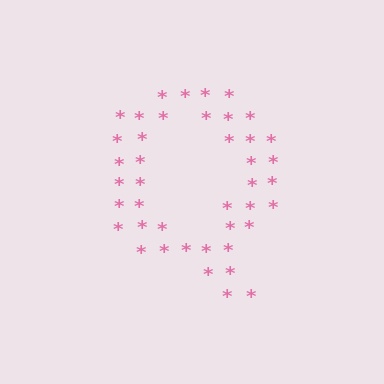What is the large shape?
The large shape is the letter Q.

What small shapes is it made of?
It is made of small asterisks.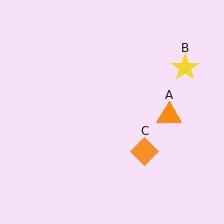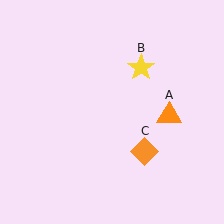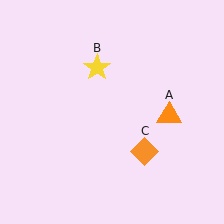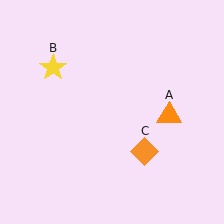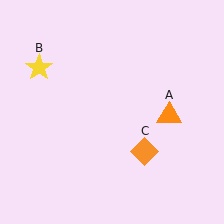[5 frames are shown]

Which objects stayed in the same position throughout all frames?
Orange triangle (object A) and orange diamond (object C) remained stationary.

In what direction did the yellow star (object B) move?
The yellow star (object B) moved left.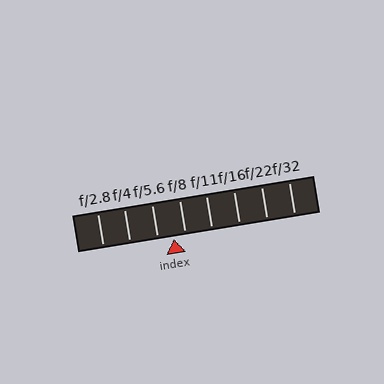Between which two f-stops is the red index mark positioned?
The index mark is between f/5.6 and f/8.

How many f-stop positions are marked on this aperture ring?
There are 8 f-stop positions marked.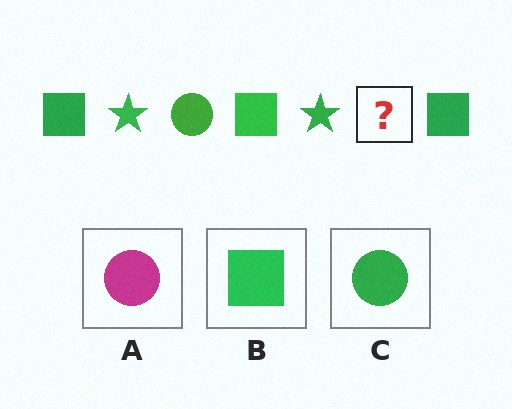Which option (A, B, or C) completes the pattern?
C.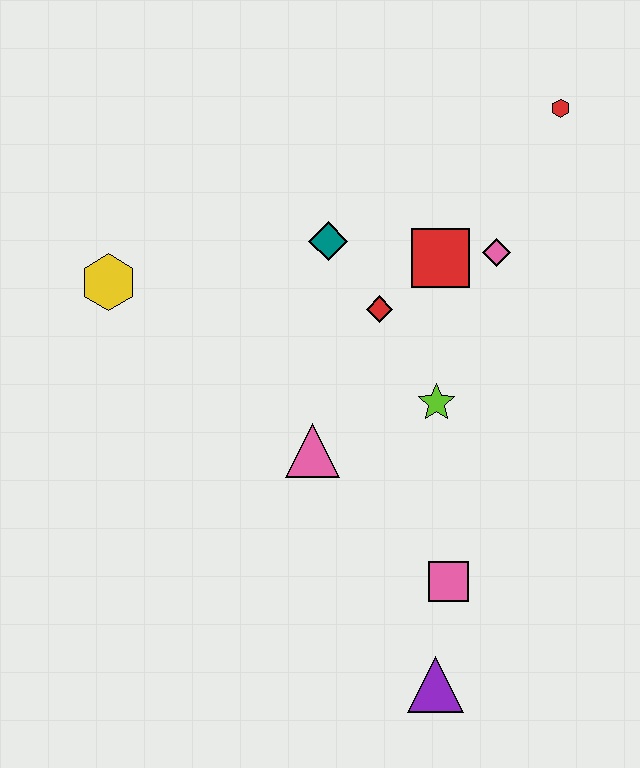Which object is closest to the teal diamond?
The red diamond is closest to the teal diamond.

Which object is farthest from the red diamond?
The purple triangle is farthest from the red diamond.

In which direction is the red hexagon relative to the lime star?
The red hexagon is above the lime star.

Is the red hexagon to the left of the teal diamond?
No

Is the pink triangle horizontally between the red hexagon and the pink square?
No